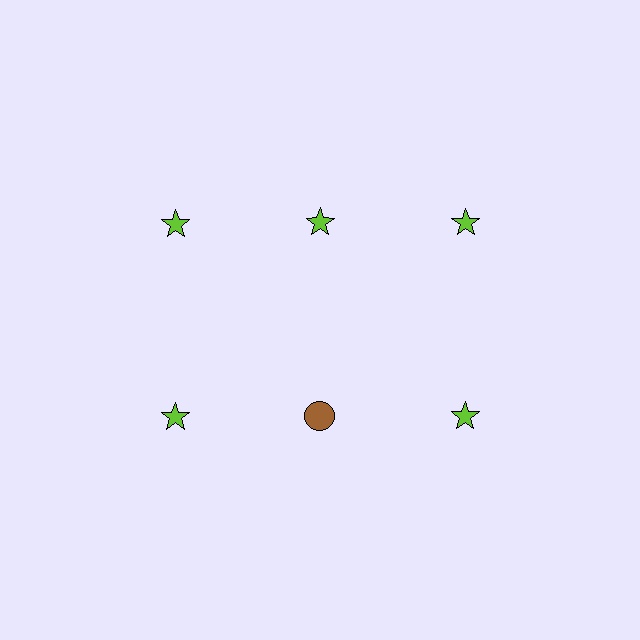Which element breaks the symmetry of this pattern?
The brown circle in the second row, second from left column breaks the symmetry. All other shapes are lime stars.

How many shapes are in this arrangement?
There are 6 shapes arranged in a grid pattern.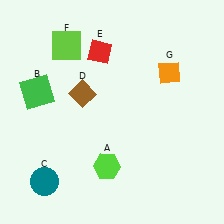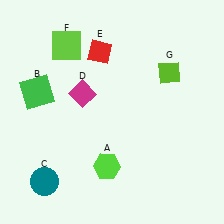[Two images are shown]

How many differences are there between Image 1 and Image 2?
There are 2 differences between the two images.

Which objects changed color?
D changed from brown to magenta. G changed from orange to lime.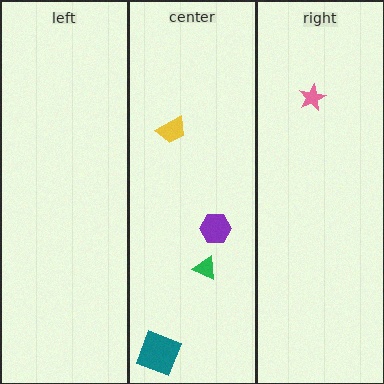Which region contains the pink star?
The right region.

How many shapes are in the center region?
4.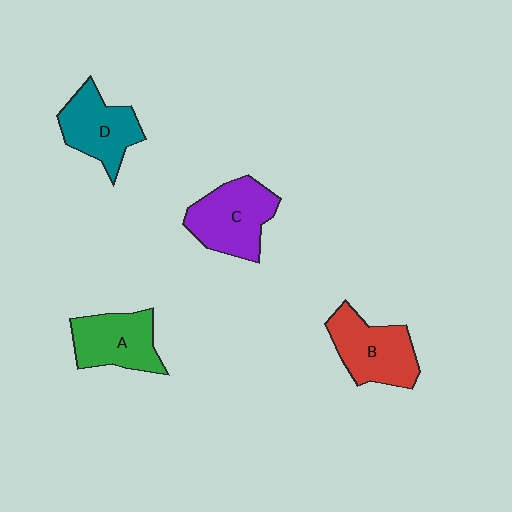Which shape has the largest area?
Shape C (purple).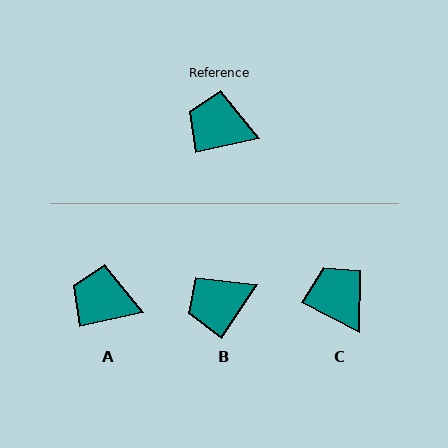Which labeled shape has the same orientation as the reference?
A.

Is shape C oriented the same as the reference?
No, it is off by about 40 degrees.